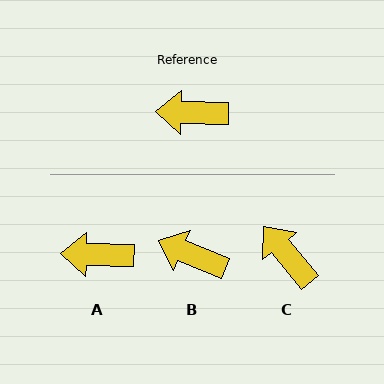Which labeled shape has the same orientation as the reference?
A.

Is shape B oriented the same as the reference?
No, it is off by about 21 degrees.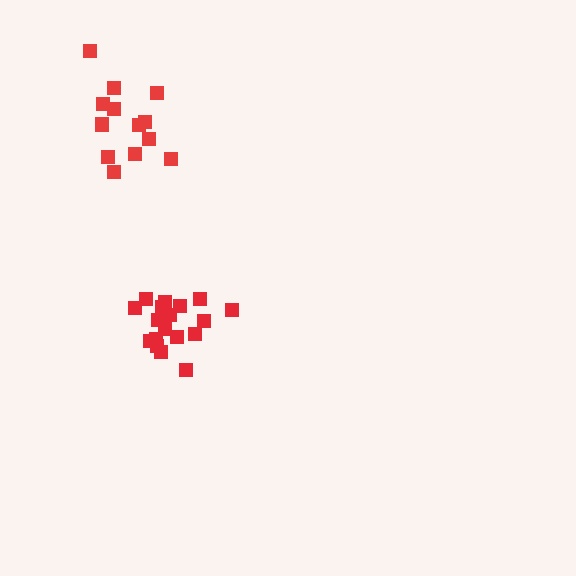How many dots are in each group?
Group 1: 14 dots, Group 2: 18 dots (32 total).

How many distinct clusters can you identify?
There are 2 distinct clusters.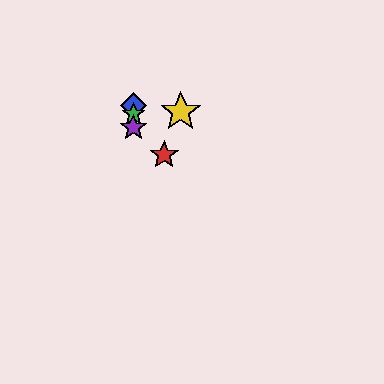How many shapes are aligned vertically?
3 shapes (the blue diamond, the green star, the purple star) are aligned vertically.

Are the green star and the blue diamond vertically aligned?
Yes, both are at x≈133.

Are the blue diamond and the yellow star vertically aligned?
No, the blue diamond is at x≈133 and the yellow star is at x≈181.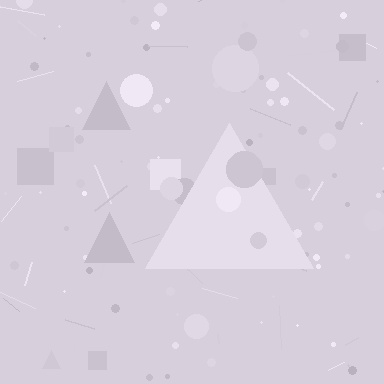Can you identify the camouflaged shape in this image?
The camouflaged shape is a triangle.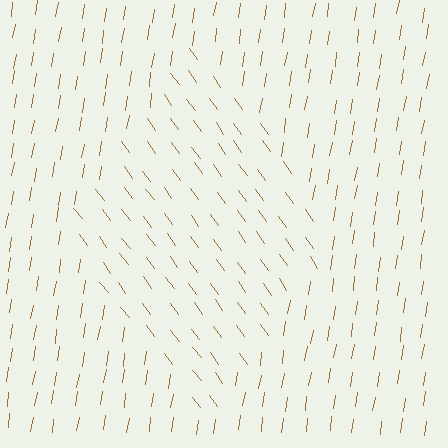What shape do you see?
I see a diamond.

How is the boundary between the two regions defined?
The boundary is defined purely by a change in line orientation (approximately 45 degrees difference). All lines are the same color and thickness.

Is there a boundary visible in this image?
Yes, there is a texture boundary formed by a change in line orientation.